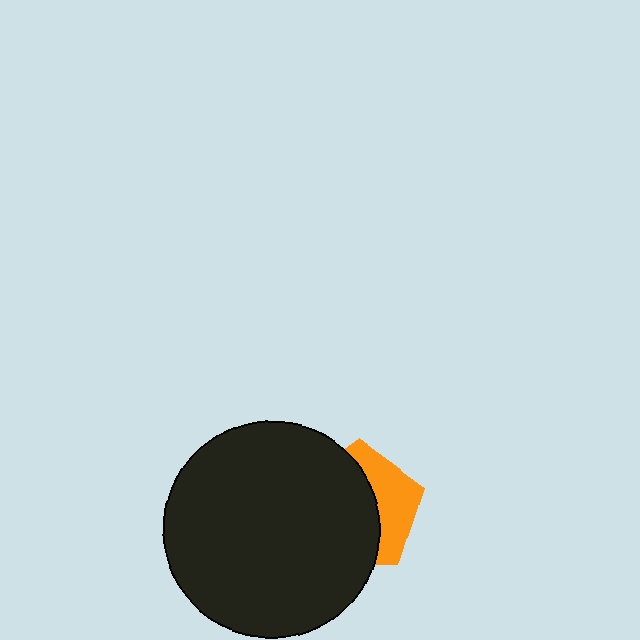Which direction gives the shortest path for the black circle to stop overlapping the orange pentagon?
Moving left gives the shortest separation.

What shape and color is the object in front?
The object in front is a black circle.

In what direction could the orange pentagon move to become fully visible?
The orange pentagon could move right. That would shift it out from behind the black circle entirely.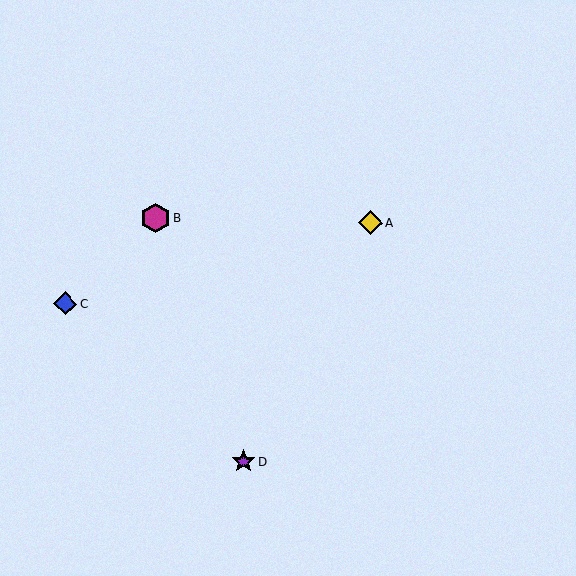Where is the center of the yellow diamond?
The center of the yellow diamond is at (370, 223).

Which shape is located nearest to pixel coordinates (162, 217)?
The magenta hexagon (labeled B) at (156, 218) is nearest to that location.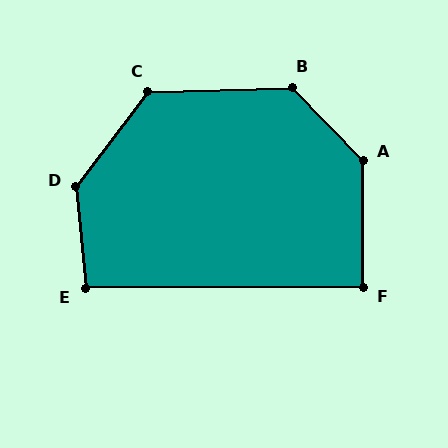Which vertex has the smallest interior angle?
F, at approximately 90 degrees.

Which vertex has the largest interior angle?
D, at approximately 137 degrees.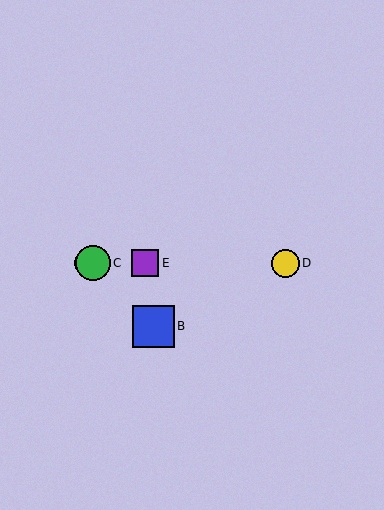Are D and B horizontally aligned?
No, D is at y≈263 and B is at y≈326.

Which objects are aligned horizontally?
Objects A, C, D, E are aligned horizontally.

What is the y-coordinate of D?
Object D is at y≈263.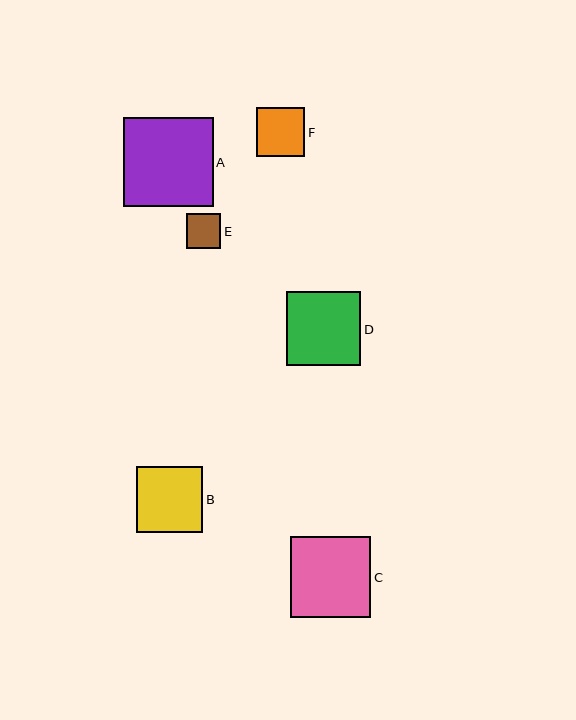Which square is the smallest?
Square E is the smallest with a size of approximately 35 pixels.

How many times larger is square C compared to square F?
Square C is approximately 1.7 times the size of square F.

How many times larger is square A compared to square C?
Square A is approximately 1.1 times the size of square C.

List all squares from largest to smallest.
From largest to smallest: A, C, D, B, F, E.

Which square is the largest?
Square A is the largest with a size of approximately 90 pixels.